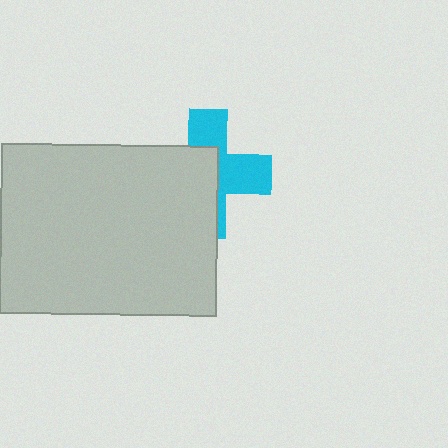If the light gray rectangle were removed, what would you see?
You would see the complete cyan cross.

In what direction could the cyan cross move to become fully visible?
The cyan cross could move right. That would shift it out from behind the light gray rectangle entirely.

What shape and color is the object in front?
The object in front is a light gray rectangle.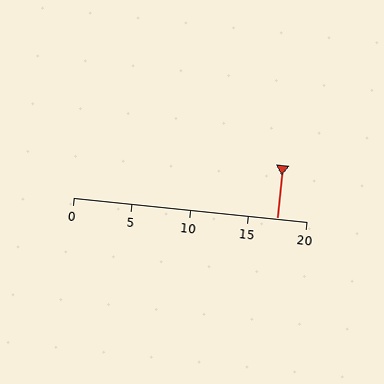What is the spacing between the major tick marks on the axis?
The major ticks are spaced 5 apart.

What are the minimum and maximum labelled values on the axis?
The axis runs from 0 to 20.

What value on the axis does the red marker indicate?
The marker indicates approximately 17.5.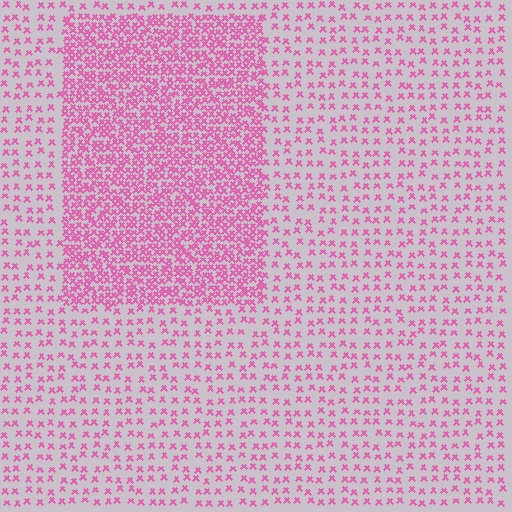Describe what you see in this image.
The image contains small pink elements arranged at two different densities. A rectangle-shaped region is visible where the elements are more densely packed than the surrounding area.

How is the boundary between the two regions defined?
The boundary is defined by a change in element density (approximately 2.6x ratio). All elements are the same color, size, and shape.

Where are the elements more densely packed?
The elements are more densely packed inside the rectangle boundary.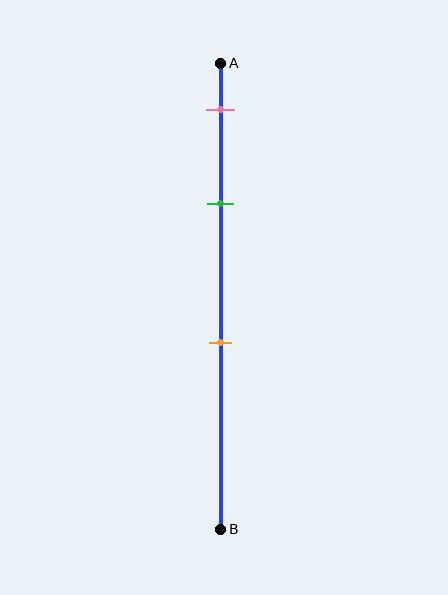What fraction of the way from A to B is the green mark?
The green mark is approximately 30% (0.3) of the way from A to B.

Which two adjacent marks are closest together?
The pink and green marks are the closest adjacent pair.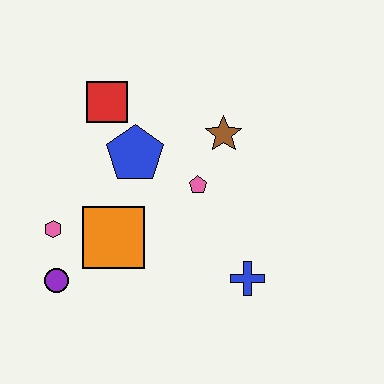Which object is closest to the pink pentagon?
The brown star is closest to the pink pentagon.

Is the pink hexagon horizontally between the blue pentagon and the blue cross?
No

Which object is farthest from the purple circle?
The brown star is farthest from the purple circle.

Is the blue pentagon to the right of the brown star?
No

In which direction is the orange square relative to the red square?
The orange square is below the red square.